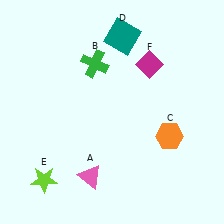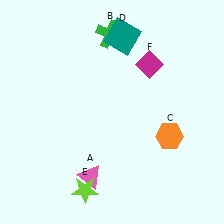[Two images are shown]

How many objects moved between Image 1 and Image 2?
2 objects moved between the two images.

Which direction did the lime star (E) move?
The lime star (E) moved right.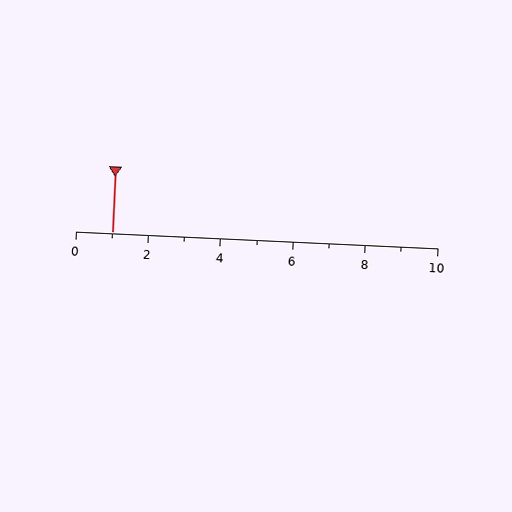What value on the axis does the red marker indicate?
The marker indicates approximately 1.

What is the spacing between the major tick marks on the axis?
The major ticks are spaced 2 apart.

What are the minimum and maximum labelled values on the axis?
The axis runs from 0 to 10.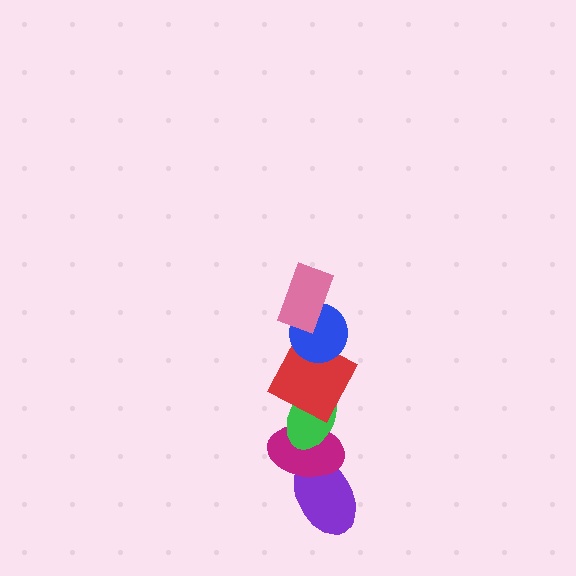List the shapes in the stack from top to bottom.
From top to bottom: the pink rectangle, the blue circle, the red square, the green ellipse, the magenta ellipse, the purple ellipse.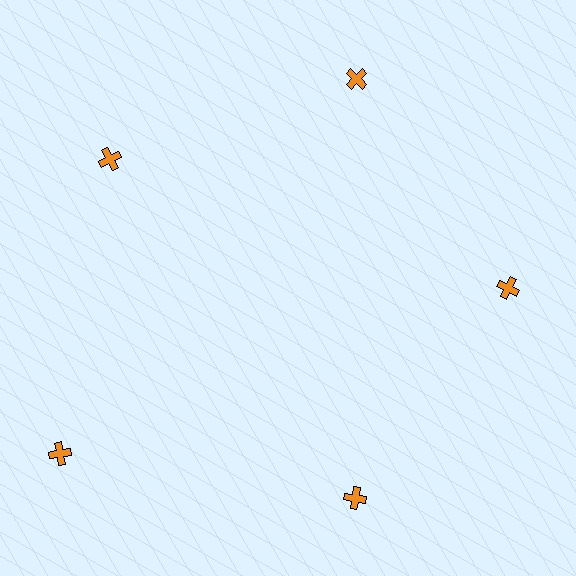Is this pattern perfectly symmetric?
No. The 5 orange crosses are arranged in a ring, but one element near the 8 o'clock position is pushed outward from the center, breaking the 5-fold rotational symmetry.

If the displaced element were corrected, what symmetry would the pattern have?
It would have 5-fold rotational symmetry — the pattern would map onto itself every 72 degrees.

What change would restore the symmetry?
The symmetry would be restored by moving it inward, back onto the ring so that all 5 crosses sit at equal angles and equal distance from the center.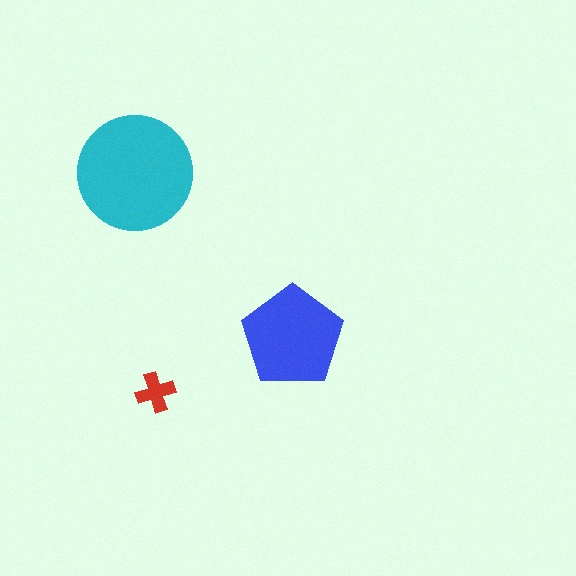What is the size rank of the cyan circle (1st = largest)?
1st.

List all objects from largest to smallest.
The cyan circle, the blue pentagon, the red cross.